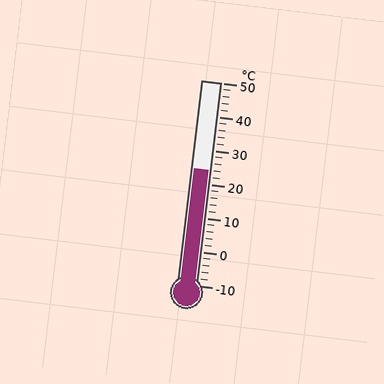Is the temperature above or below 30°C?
The temperature is below 30°C.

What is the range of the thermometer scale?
The thermometer scale ranges from -10°C to 50°C.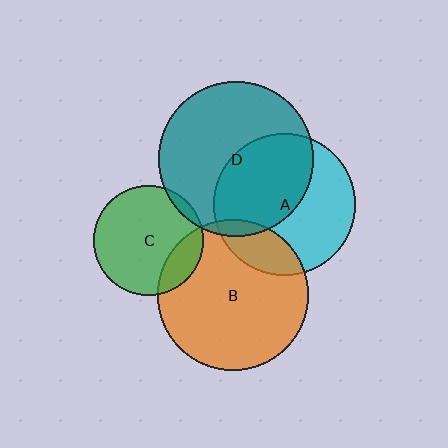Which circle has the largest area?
Circle D (teal).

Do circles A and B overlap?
Yes.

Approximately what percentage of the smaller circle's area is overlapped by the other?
Approximately 20%.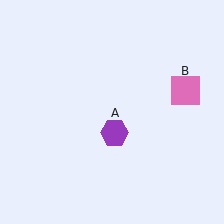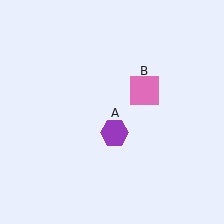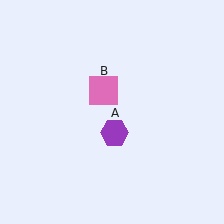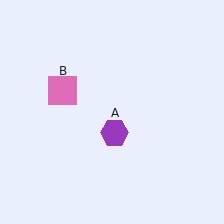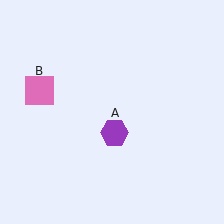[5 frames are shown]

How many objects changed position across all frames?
1 object changed position: pink square (object B).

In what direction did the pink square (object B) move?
The pink square (object B) moved left.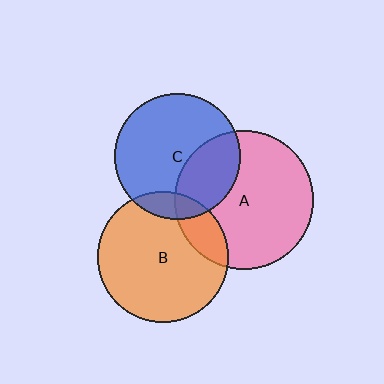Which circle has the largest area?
Circle A (pink).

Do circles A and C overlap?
Yes.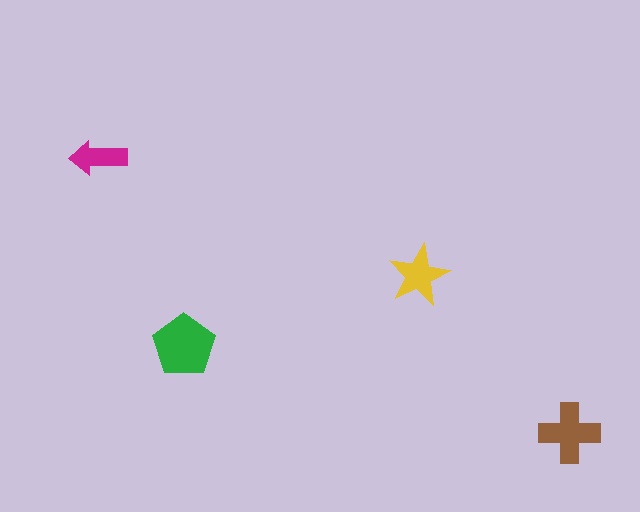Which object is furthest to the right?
The brown cross is rightmost.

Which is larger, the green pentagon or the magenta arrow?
The green pentagon.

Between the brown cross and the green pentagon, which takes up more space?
The green pentagon.